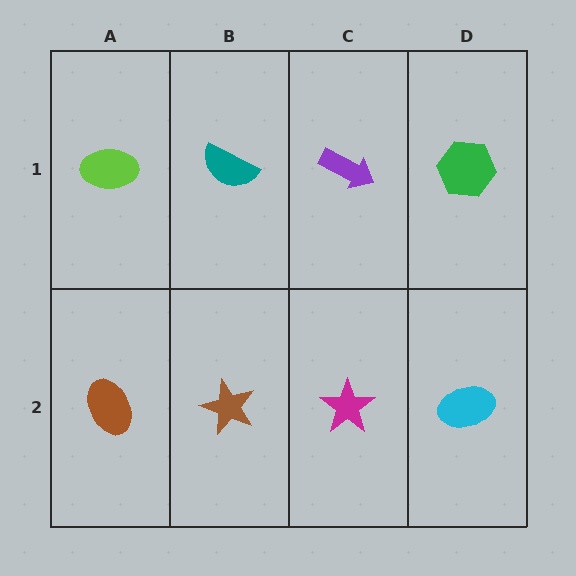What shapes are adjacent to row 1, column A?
A brown ellipse (row 2, column A), a teal semicircle (row 1, column B).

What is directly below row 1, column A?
A brown ellipse.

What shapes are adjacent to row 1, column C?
A magenta star (row 2, column C), a teal semicircle (row 1, column B), a green hexagon (row 1, column D).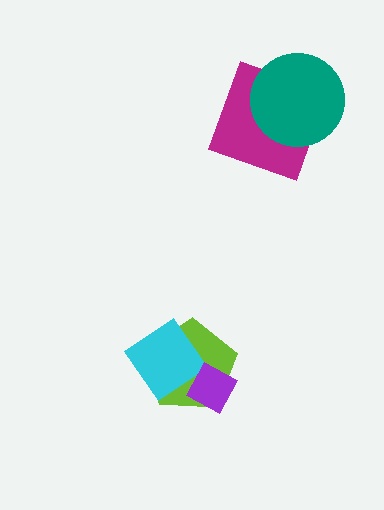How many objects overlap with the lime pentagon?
2 objects overlap with the lime pentagon.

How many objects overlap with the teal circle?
1 object overlaps with the teal circle.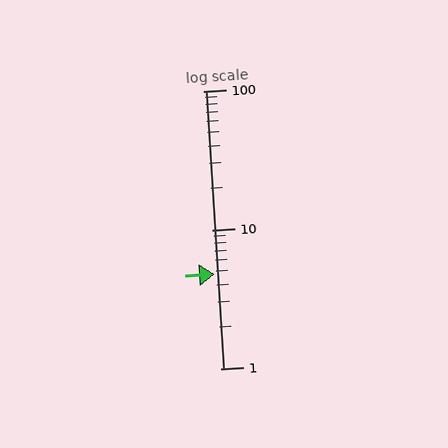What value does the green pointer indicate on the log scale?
The pointer indicates approximately 4.8.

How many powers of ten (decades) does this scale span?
The scale spans 2 decades, from 1 to 100.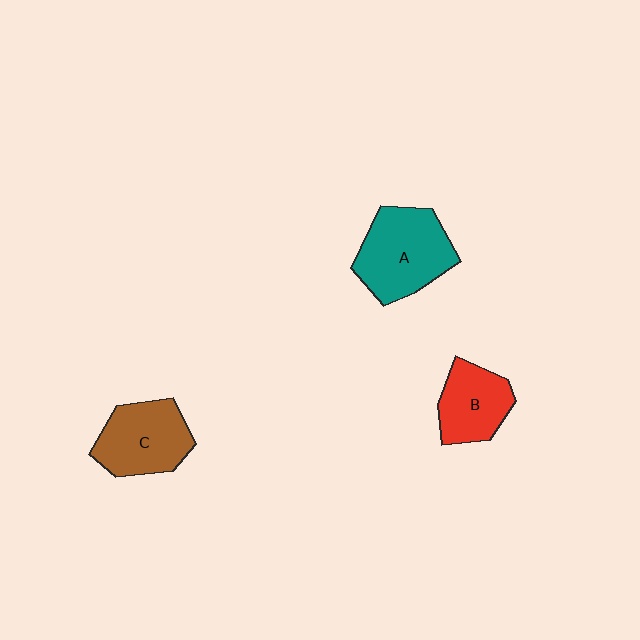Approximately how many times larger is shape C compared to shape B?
Approximately 1.2 times.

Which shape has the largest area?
Shape A (teal).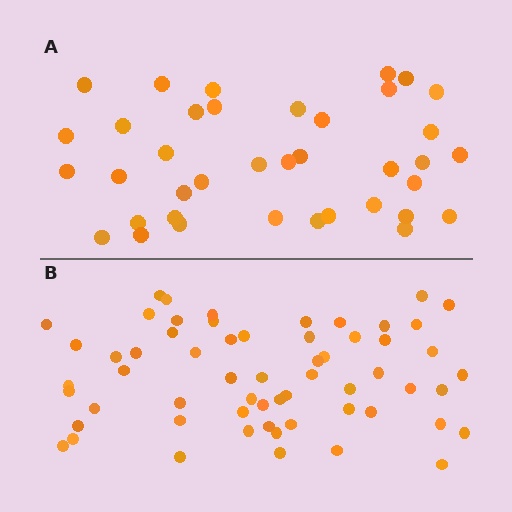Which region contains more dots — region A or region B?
Region B (the bottom region) has more dots.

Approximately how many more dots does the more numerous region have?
Region B has approximately 20 more dots than region A.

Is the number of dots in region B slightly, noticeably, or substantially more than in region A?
Region B has substantially more. The ratio is roughly 1.6 to 1.